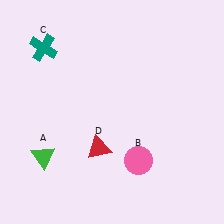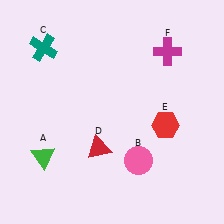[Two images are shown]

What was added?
A red hexagon (E), a magenta cross (F) were added in Image 2.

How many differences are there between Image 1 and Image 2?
There are 2 differences between the two images.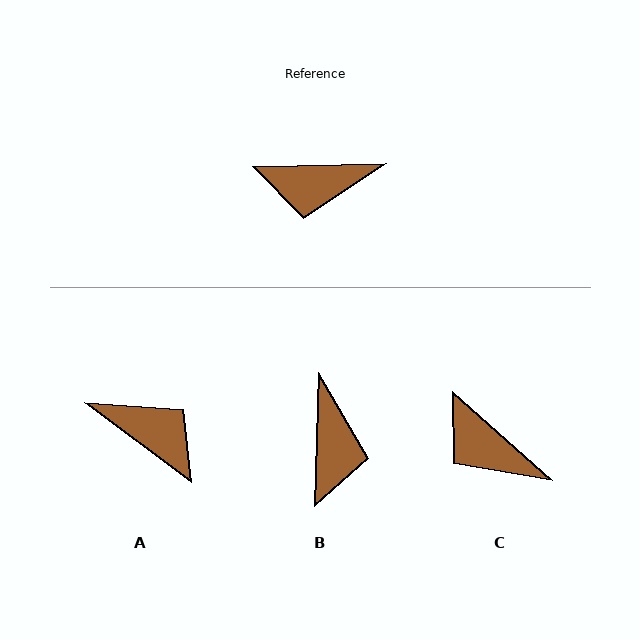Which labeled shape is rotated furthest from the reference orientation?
A, about 142 degrees away.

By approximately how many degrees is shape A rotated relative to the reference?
Approximately 142 degrees counter-clockwise.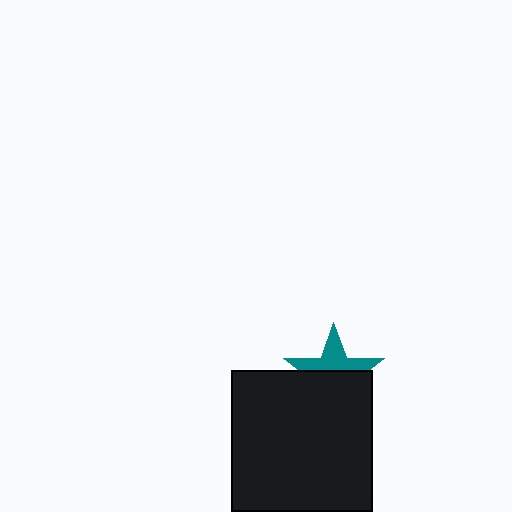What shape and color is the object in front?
The object in front is a black square.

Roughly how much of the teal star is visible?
A small part of it is visible (roughly 44%).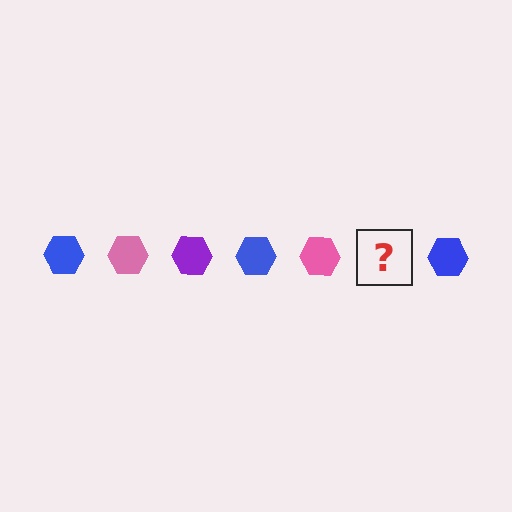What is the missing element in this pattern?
The missing element is a purple hexagon.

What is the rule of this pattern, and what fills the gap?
The rule is that the pattern cycles through blue, pink, purple hexagons. The gap should be filled with a purple hexagon.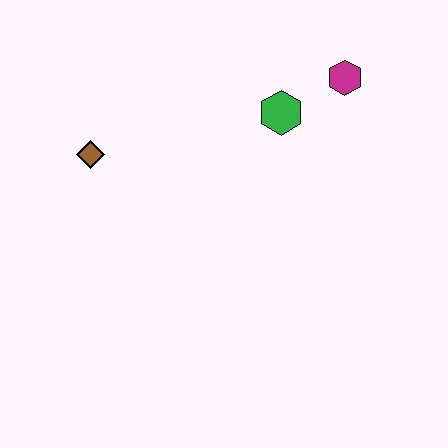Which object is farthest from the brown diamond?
The magenta hexagon is farthest from the brown diamond.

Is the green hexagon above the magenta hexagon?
No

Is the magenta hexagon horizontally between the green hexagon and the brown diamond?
No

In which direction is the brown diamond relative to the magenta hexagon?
The brown diamond is to the left of the magenta hexagon.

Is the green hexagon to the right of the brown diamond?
Yes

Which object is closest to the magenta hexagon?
The green hexagon is closest to the magenta hexagon.